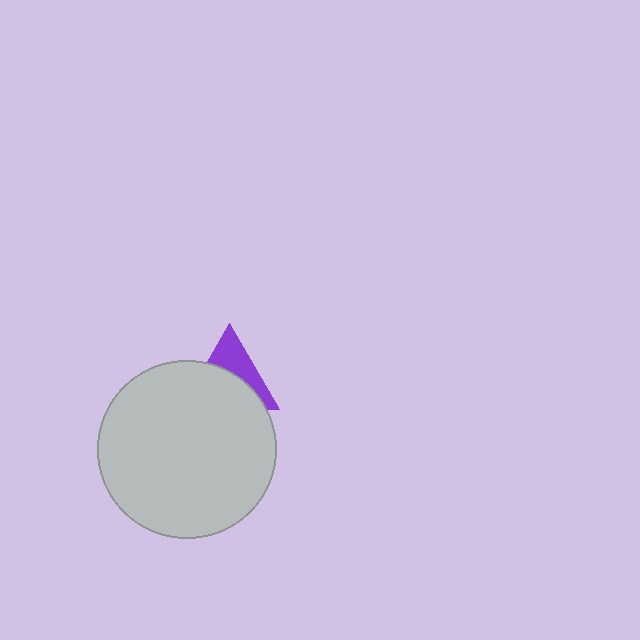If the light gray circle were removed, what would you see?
You would see the complete purple triangle.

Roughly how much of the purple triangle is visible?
A small part of it is visible (roughly 42%).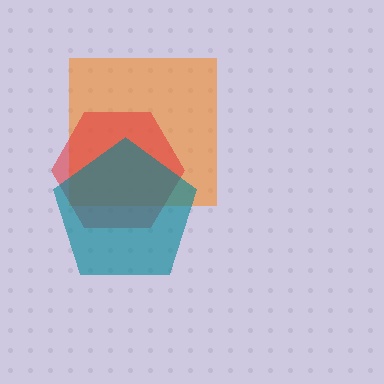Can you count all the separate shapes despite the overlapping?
Yes, there are 3 separate shapes.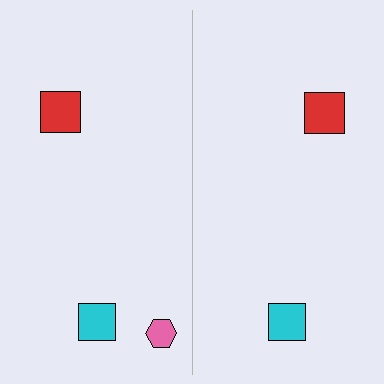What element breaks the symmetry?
A pink hexagon is missing from the right side.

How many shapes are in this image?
There are 5 shapes in this image.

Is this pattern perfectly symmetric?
No, the pattern is not perfectly symmetric. A pink hexagon is missing from the right side.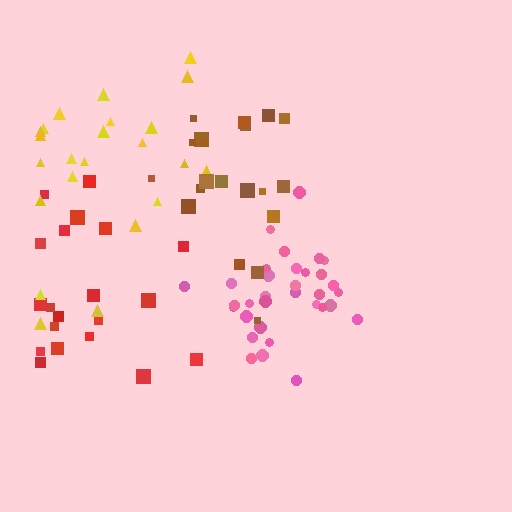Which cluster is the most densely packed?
Pink.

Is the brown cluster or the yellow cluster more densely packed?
Brown.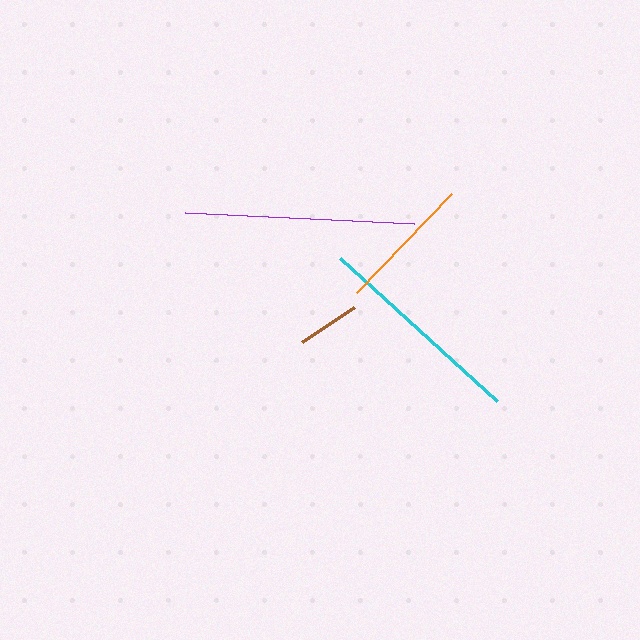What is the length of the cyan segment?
The cyan segment is approximately 212 pixels long.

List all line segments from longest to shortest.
From longest to shortest: purple, cyan, orange, brown.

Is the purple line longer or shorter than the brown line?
The purple line is longer than the brown line.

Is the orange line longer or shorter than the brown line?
The orange line is longer than the brown line.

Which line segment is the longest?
The purple line is the longest at approximately 229 pixels.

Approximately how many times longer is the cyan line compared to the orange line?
The cyan line is approximately 1.6 times the length of the orange line.